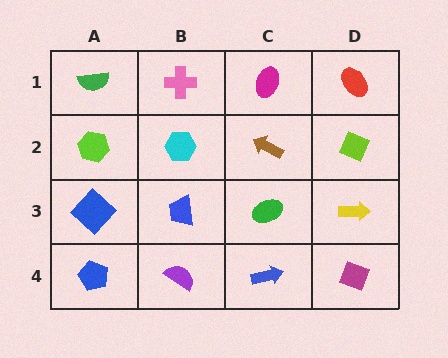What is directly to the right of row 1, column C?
A red ellipse.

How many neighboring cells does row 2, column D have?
3.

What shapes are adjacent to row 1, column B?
A cyan hexagon (row 2, column B), a green semicircle (row 1, column A), a magenta ellipse (row 1, column C).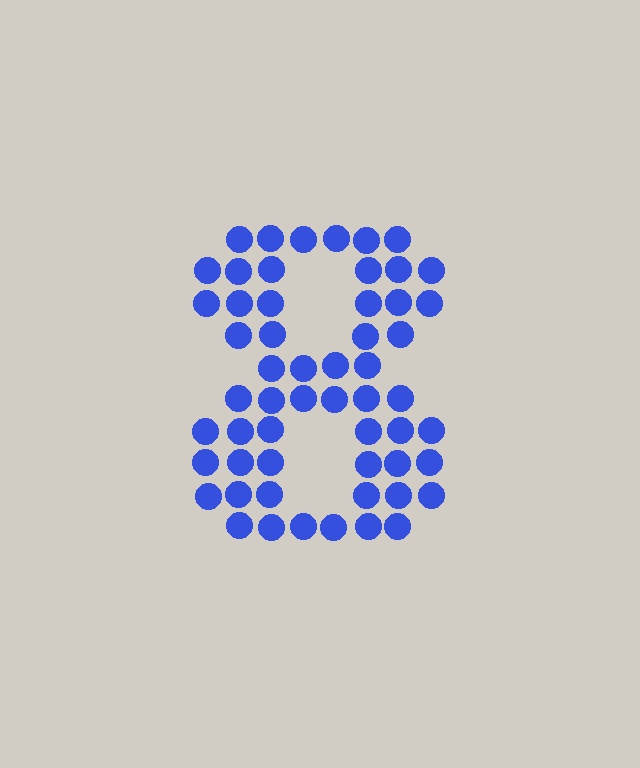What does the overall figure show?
The overall figure shows the digit 8.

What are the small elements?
The small elements are circles.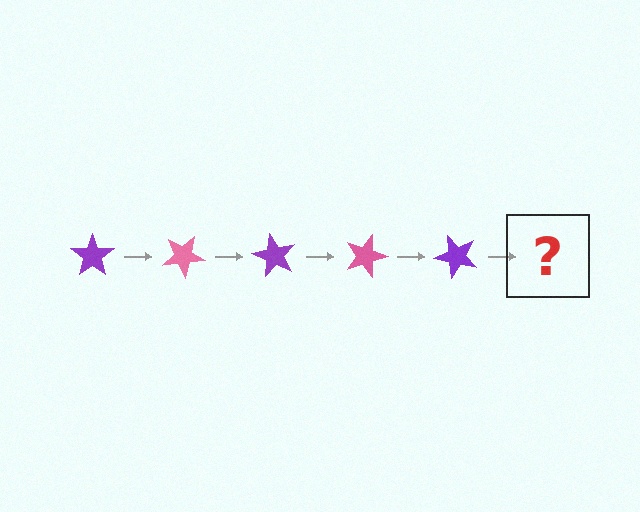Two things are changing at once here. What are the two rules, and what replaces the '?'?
The two rules are that it rotates 30 degrees each step and the color cycles through purple and pink. The '?' should be a pink star, rotated 150 degrees from the start.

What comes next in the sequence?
The next element should be a pink star, rotated 150 degrees from the start.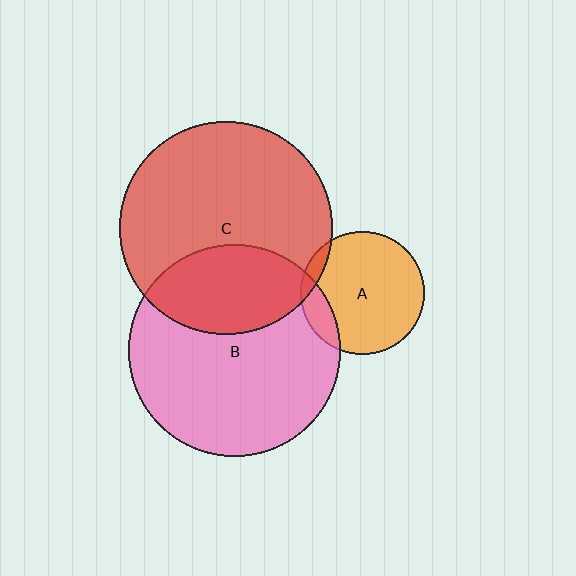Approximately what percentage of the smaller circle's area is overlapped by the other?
Approximately 30%.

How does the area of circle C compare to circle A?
Approximately 3.0 times.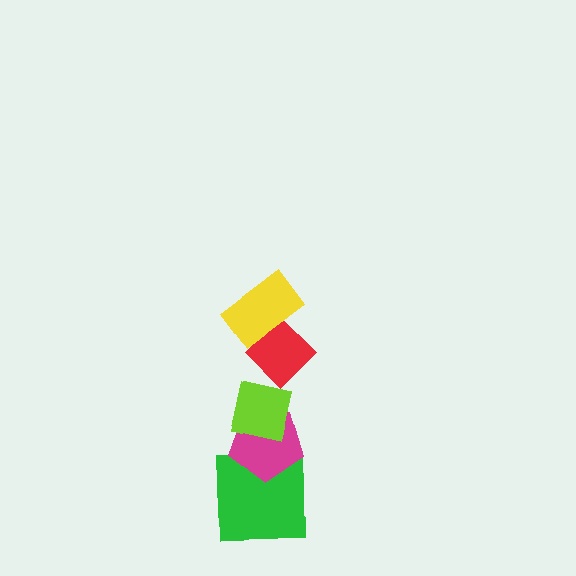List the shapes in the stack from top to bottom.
From top to bottom: the yellow rectangle, the red diamond, the lime square, the magenta pentagon, the green square.